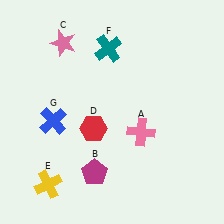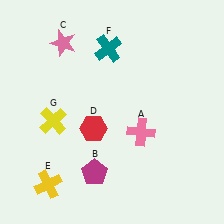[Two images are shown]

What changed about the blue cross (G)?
In Image 1, G is blue. In Image 2, it changed to yellow.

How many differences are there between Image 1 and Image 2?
There is 1 difference between the two images.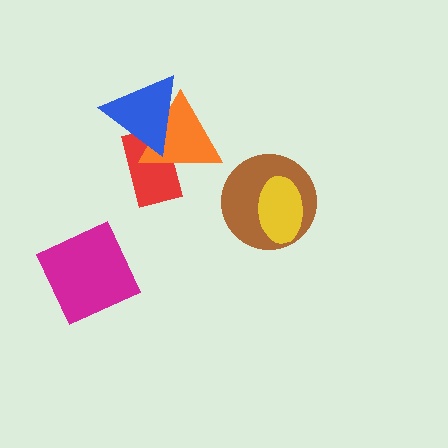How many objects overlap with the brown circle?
1 object overlaps with the brown circle.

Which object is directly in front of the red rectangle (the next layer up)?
The orange triangle is directly in front of the red rectangle.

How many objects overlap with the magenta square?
0 objects overlap with the magenta square.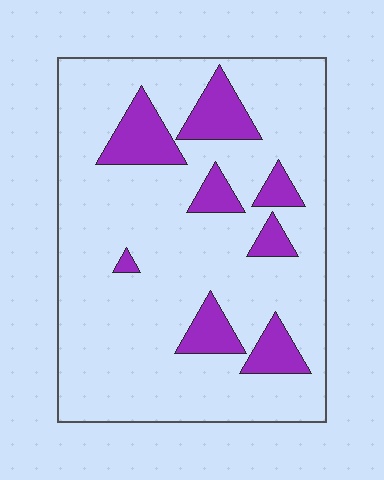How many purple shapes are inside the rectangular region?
8.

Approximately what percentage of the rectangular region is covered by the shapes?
Approximately 15%.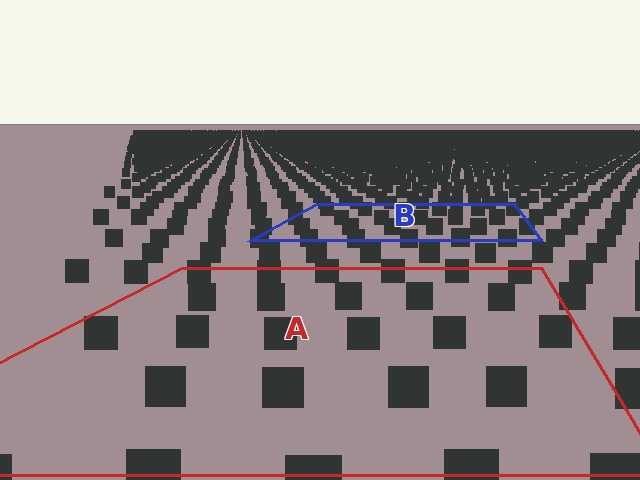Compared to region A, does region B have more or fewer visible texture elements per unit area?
Region B has more texture elements per unit area — they are packed more densely because it is farther away.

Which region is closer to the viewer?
Region A is closer. The texture elements there are larger and more spread out.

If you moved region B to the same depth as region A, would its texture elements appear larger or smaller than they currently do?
They would appear larger. At a closer depth, the same texture elements are projected at a bigger on-screen size.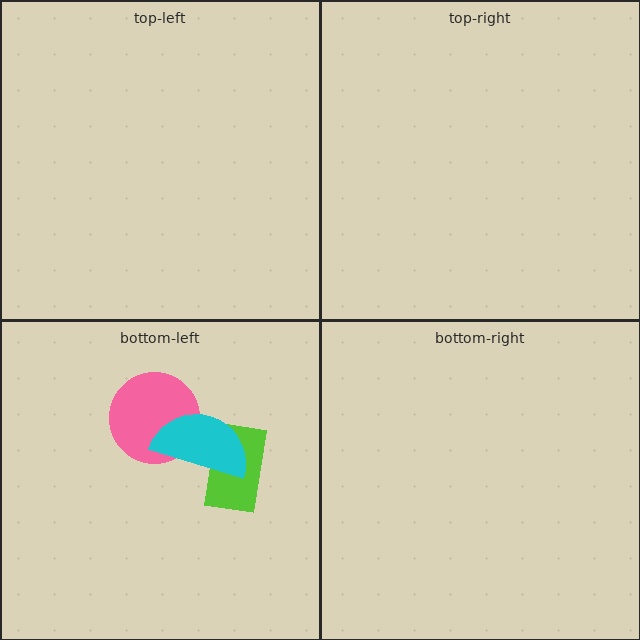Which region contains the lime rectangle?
The bottom-left region.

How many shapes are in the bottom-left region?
3.